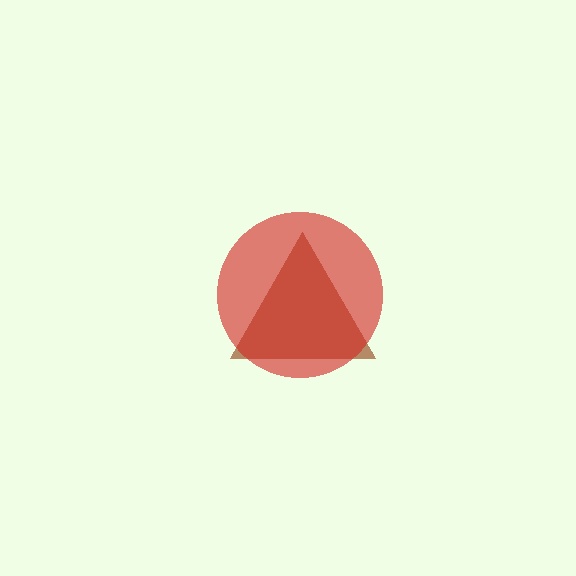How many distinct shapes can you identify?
There are 2 distinct shapes: a brown triangle, a red circle.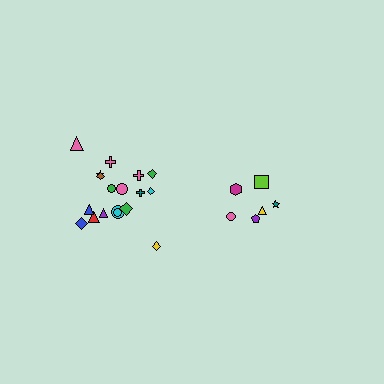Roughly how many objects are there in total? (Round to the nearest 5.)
Roughly 25 objects in total.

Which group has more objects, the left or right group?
The left group.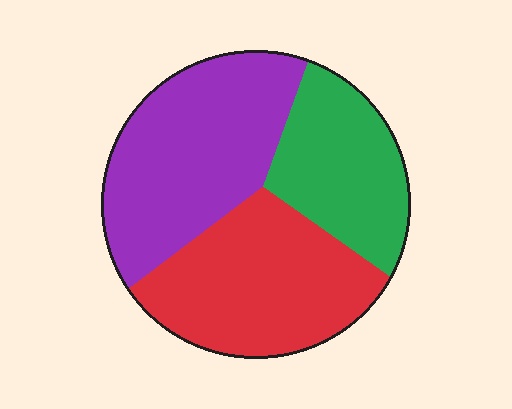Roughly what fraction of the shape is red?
Red takes up between a quarter and a half of the shape.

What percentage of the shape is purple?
Purple covers 39% of the shape.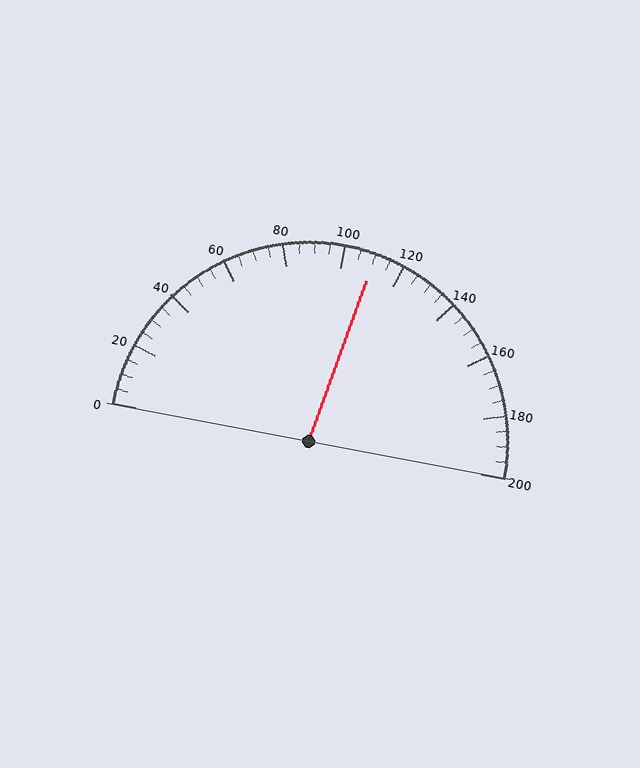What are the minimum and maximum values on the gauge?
The gauge ranges from 0 to 200.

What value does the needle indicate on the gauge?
The needle indicates approximately 110.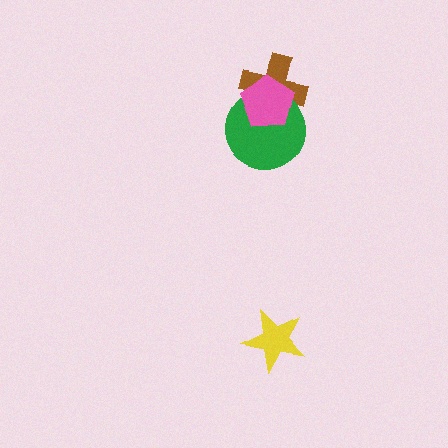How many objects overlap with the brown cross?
2 objects overlap with the brown cross.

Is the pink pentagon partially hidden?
No, no other shape covers it.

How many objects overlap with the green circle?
2 objects overlap with the green circle.